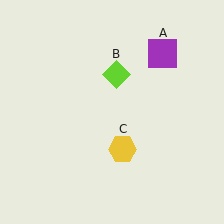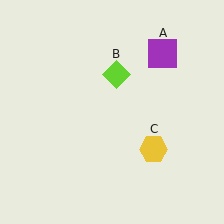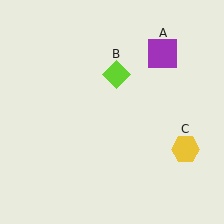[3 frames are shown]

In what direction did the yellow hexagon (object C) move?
The yellow hexagon (object C) moved right.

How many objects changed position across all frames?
1 object changed position: yellow hexagon (object C).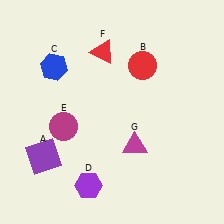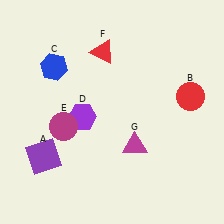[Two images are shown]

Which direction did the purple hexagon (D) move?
The purple hexagon (D) moved up.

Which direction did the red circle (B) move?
The red circle (B) moved right.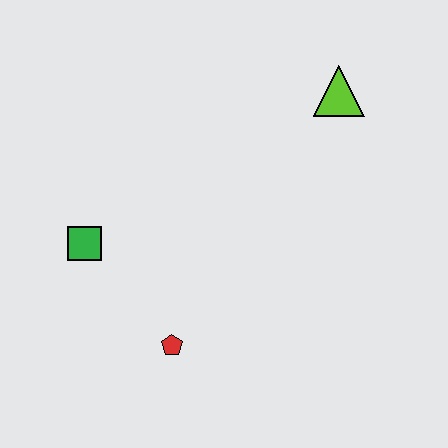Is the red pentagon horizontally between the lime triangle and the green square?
Yes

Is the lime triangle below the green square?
No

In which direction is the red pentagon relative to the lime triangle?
The red pentagon is below the lime triangle.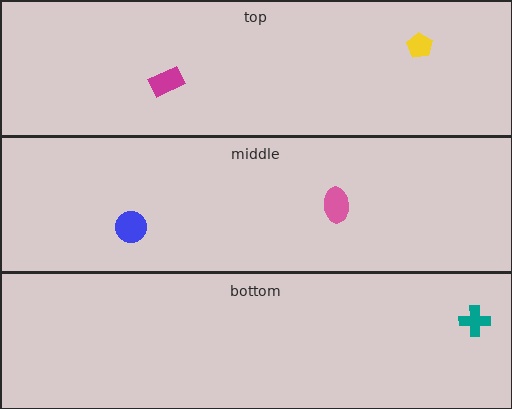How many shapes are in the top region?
2.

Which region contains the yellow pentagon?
The top region.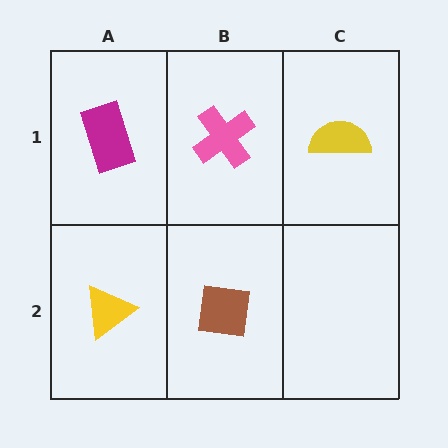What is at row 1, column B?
A pink cross.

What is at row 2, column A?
A yellow triangle.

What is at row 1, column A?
A magenta rectangle.